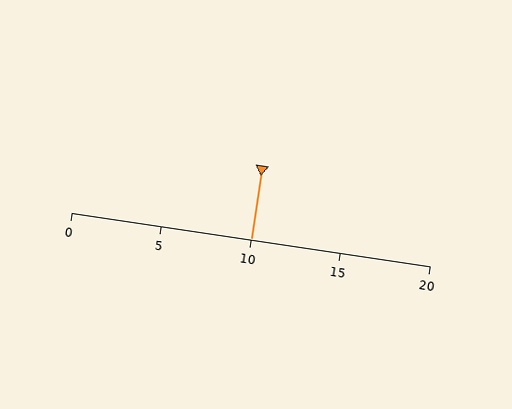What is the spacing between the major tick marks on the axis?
The major ticks are spaced 5 apart.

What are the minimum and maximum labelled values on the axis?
The axis runs from 0 to 20.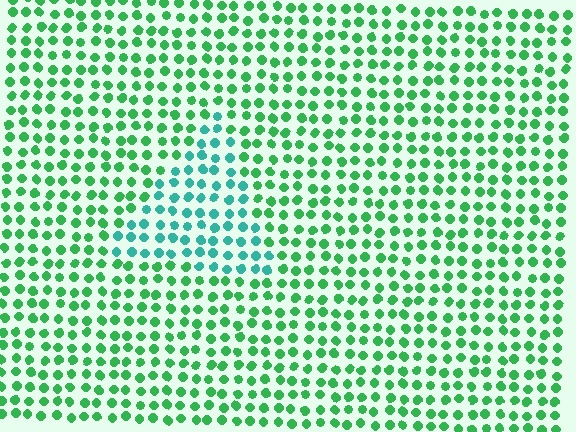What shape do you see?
I see a triangle.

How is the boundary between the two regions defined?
The boundary is defined purely by a slight shift in hue (about 38 degrees). Spacing, size, and orientation are identical on both sides.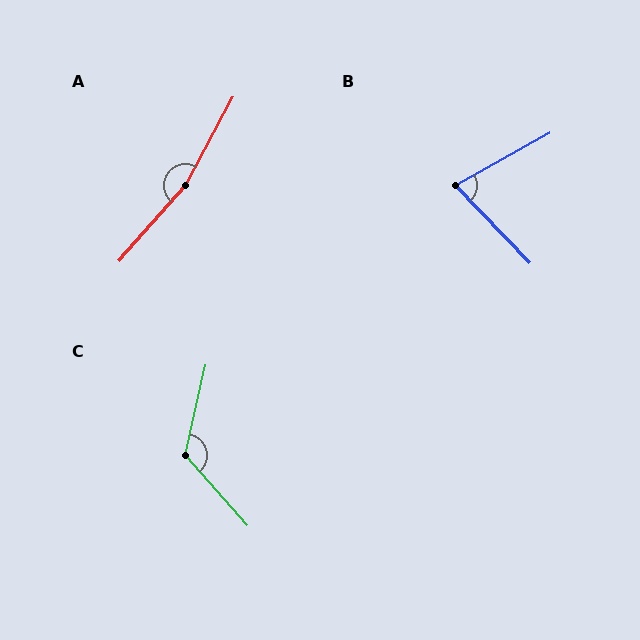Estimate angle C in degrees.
Approximately 126 degrees.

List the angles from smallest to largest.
B (75°), C (126°), A (167°).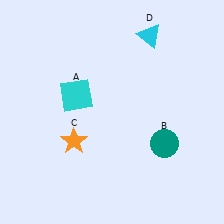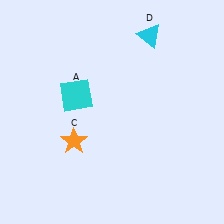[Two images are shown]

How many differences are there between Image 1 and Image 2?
There is 1 difference between the two images.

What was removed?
The teal circle (B) was removed in Image 2.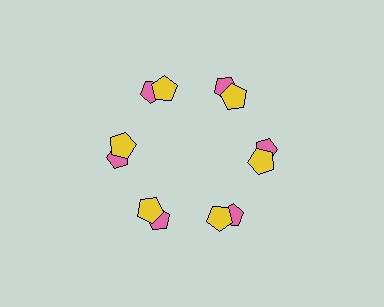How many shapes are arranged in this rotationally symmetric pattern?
There are 12 shapes, arranged in 6 groups of 2.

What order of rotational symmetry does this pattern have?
This pattern has 6-fold rotational symmetry.